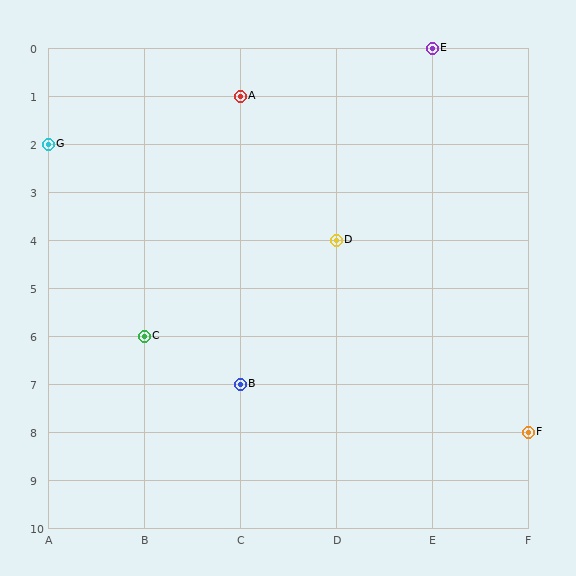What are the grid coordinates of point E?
Point E is at grid coordinates (E, 0).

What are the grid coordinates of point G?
Point G is at grid coordinates (A, 2).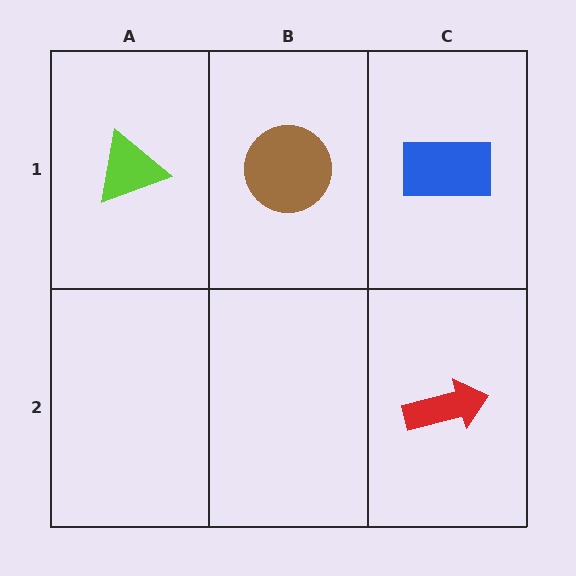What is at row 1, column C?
A blue rectangle.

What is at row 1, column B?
A brown circle.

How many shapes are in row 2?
1 shape.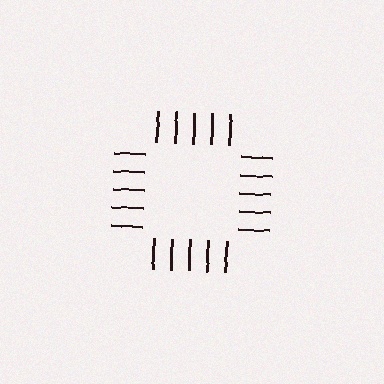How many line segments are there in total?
20 — 5 along each of the 4 edges.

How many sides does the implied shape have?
4 sides — the line-ends trace a square.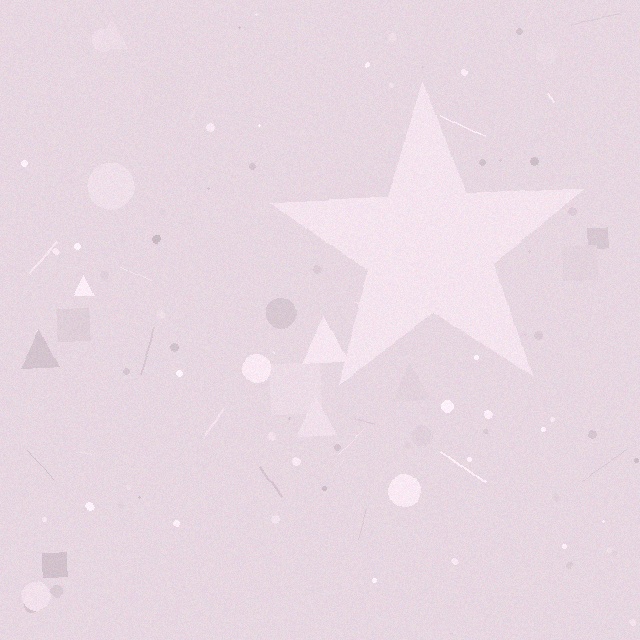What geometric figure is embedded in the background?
A star is embedded in the background.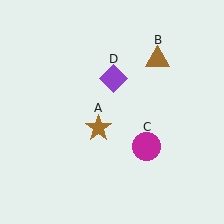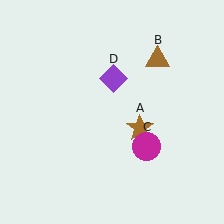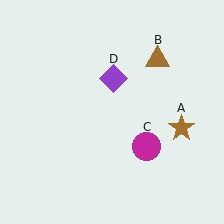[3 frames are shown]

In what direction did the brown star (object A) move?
The brown star (object A) moved right.